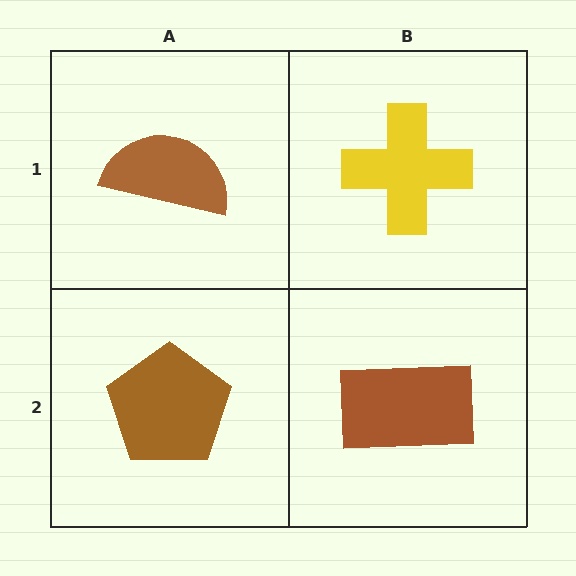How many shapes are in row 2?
2 shapes.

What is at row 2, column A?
A brown pentagon.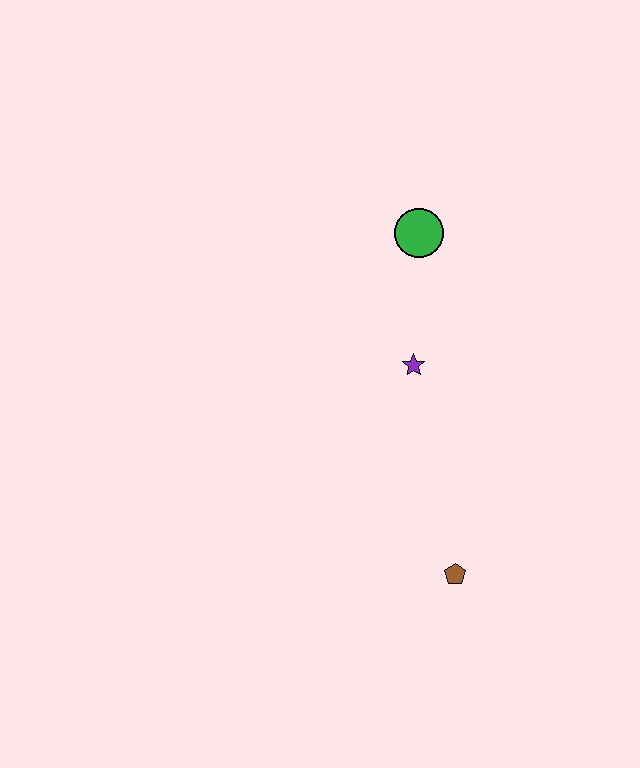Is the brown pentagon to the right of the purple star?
Yes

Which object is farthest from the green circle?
The brown pentagon is farthest from the green circle.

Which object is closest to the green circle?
The purple star is closest to the green circle.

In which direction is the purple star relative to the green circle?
The purple star is below the green circle.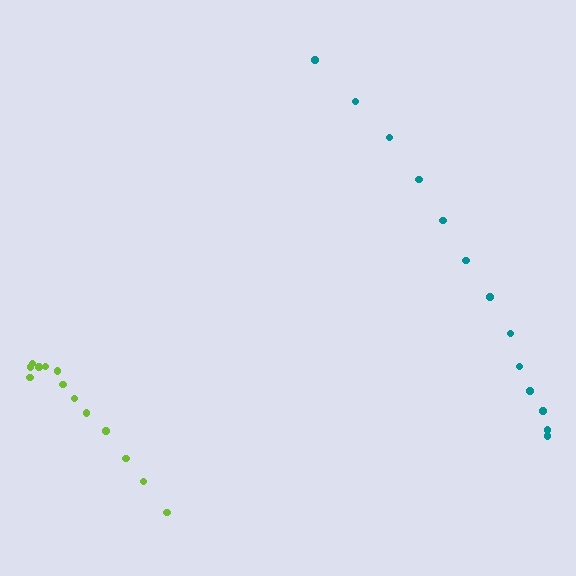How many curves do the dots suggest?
There are 2 distinct paths.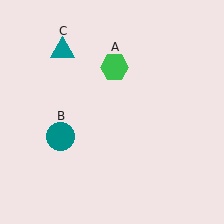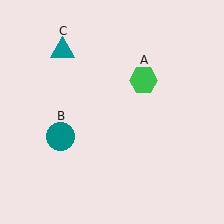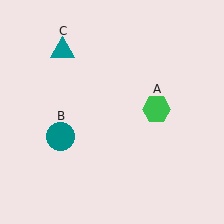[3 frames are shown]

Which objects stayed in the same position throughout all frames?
Teal circle (object B) and teal triangle (object C) remained stationary.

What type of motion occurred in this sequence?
The green hexagon (object A) rotated clockwise around the center of the scene.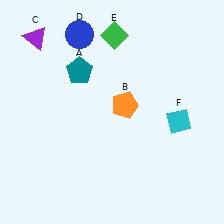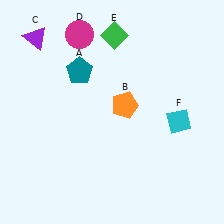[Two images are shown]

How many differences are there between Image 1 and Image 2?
There is 1 difference between the two images.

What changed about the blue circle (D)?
In Image 1, D is blue. In Image 2, it changed to magenta.